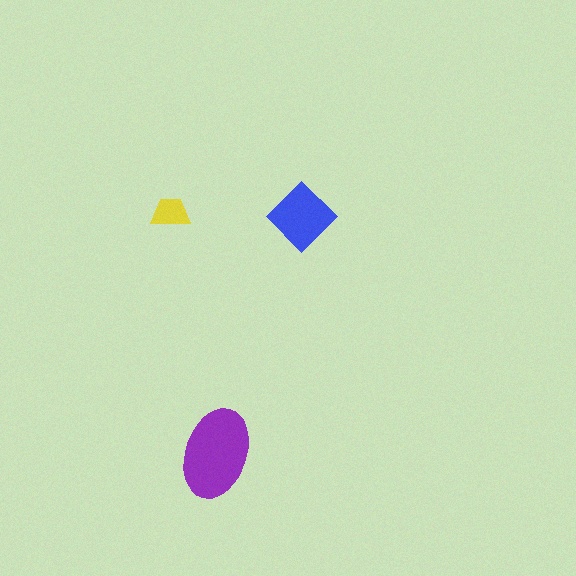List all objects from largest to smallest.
The purple ellipse, the blue diamond, the yellow trapezoid.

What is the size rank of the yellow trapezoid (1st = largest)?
3rd.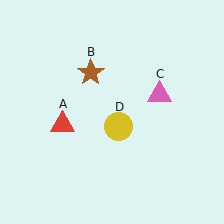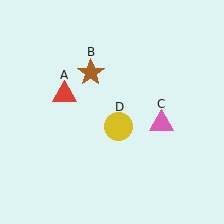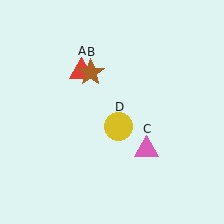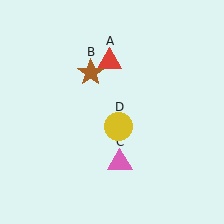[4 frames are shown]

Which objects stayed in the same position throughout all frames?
Brown star (object B) and yellow circle (object D) remained stationary.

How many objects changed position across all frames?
2 objects changed position: red triangle (object A), pink triangle (object C).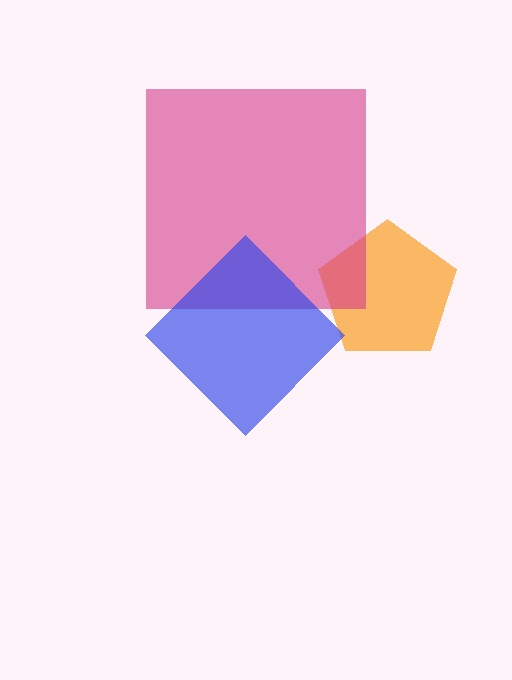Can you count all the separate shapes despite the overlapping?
Yes, there are 3 separate shapes.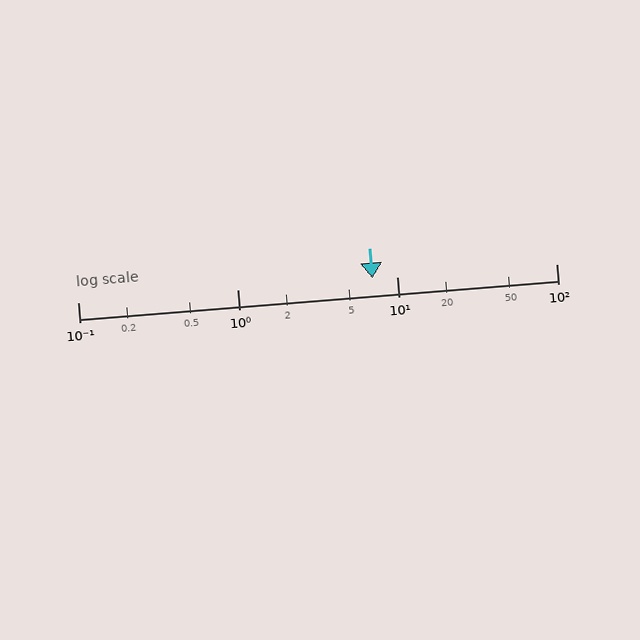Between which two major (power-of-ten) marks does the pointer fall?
The pointer is between 1 and 10.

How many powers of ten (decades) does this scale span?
The scale spans 3 decades, from 0.1 to 100.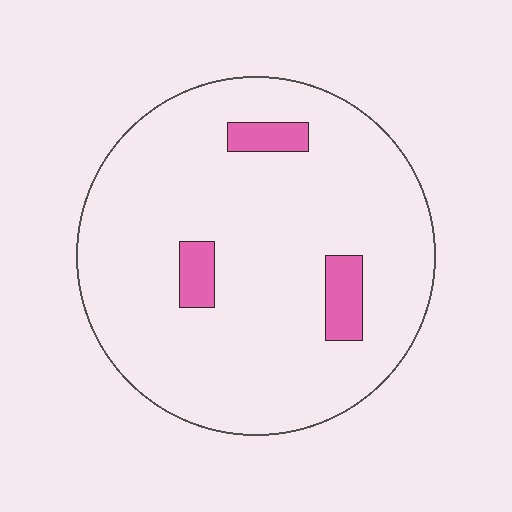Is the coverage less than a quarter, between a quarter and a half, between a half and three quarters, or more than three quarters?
Less than a quarter.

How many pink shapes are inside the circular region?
3.